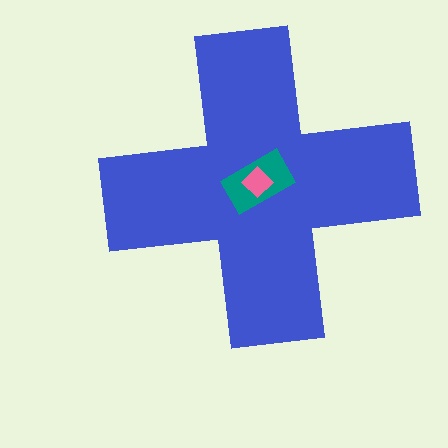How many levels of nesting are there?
3.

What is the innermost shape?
The pink diamond.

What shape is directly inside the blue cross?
The teal rectangle.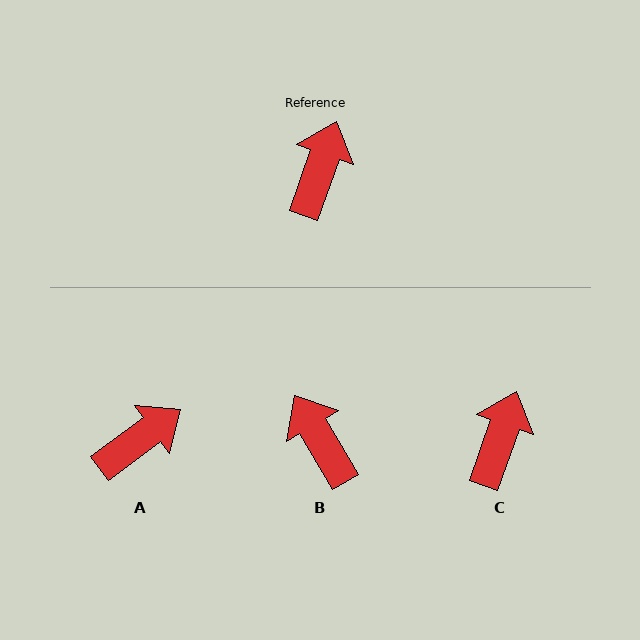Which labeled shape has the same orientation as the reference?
C.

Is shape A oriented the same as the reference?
No, it is off by about 34 degrees.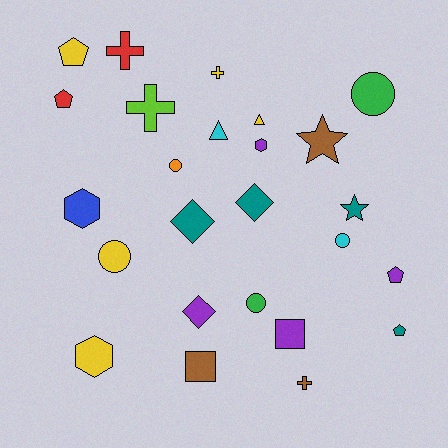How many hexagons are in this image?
There are 3 hexagons.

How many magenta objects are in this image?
There are no magenta objects.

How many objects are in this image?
There are 25 objects.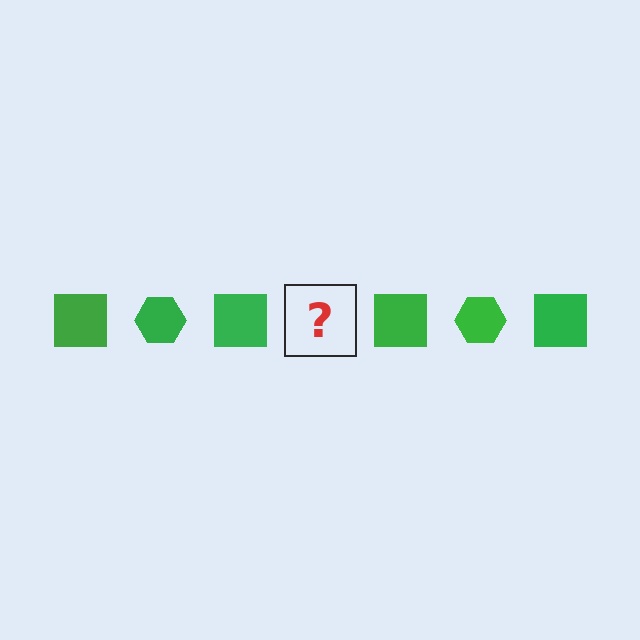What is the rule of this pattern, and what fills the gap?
The rule is that the pattern cycles through square, hexagon shapes in green. The gap should be filled with a green hexagon.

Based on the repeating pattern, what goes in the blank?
The blank should be a green hexagon.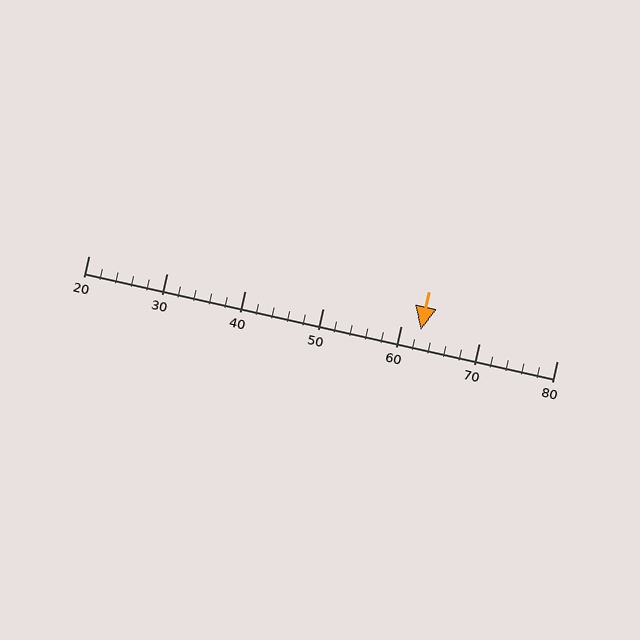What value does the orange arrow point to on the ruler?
The orange arrow points to approximately 63.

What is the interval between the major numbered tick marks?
The major tick marks are spaced 10 units apart.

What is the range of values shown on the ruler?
The ruler shows values from 20 to 80.